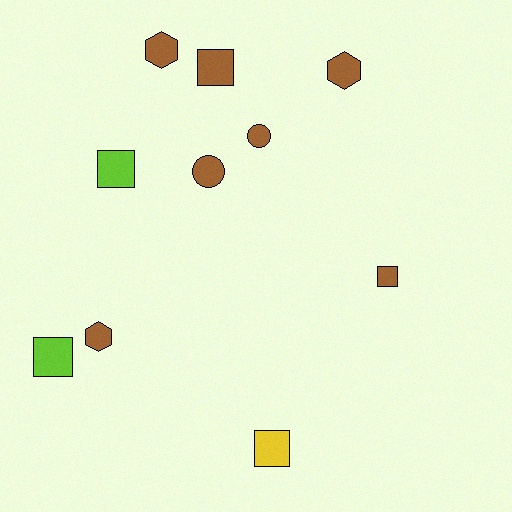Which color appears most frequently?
Brown, with 7 objects.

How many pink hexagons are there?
There are no pink hexagons.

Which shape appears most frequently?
Square, with 5 objects.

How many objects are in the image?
There are 10 objects.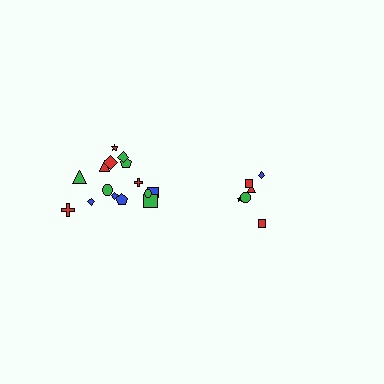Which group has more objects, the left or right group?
The left group.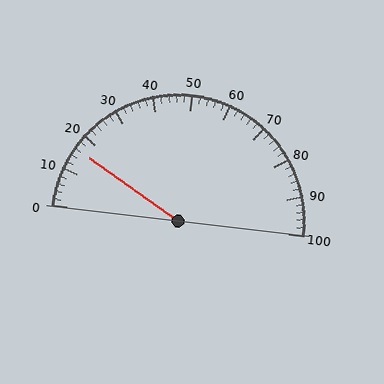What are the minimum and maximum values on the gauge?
The gauge ranges from 0 to 100.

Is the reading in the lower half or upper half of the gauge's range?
The reading is in the lower half of the range (0 to 100).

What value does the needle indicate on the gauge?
The needle indicates approximately 16.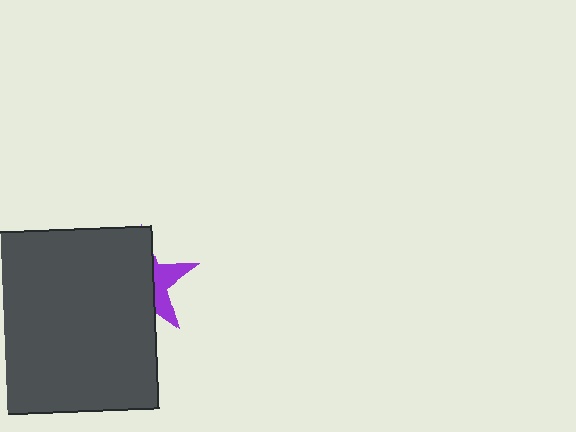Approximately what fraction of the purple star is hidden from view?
Roughly 68% of the purple star is hidden behind the dark gray square.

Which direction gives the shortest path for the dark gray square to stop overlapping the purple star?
Moving left gives the shortest separation.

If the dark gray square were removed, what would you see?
You would see the complete purple star.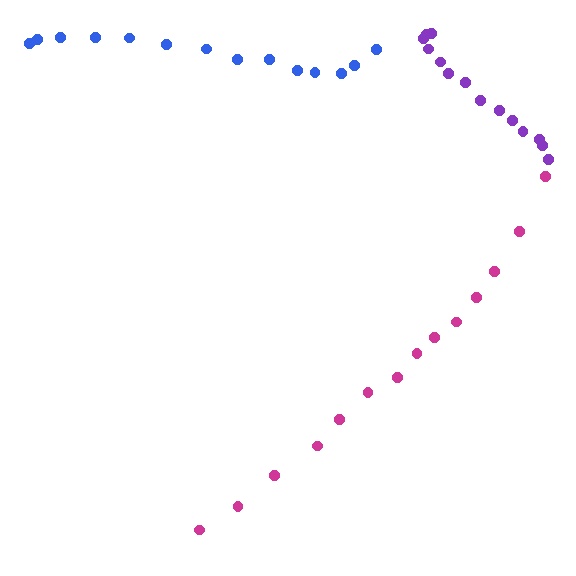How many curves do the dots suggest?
There are 3 distinct paths.